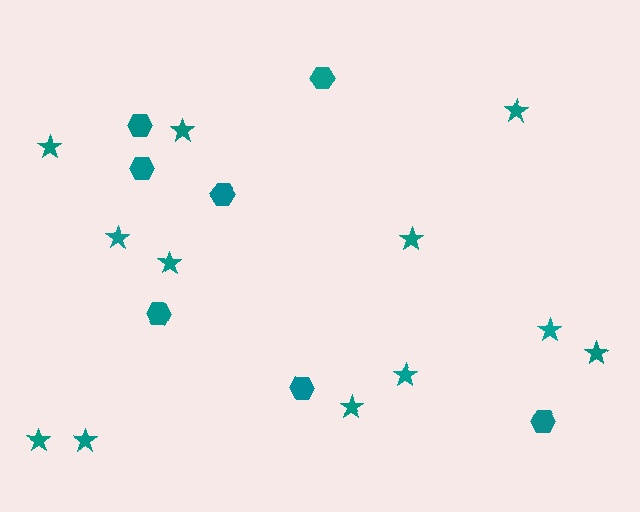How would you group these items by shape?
There are 2 groups: one group of stars (12) and one group of hexagons (7).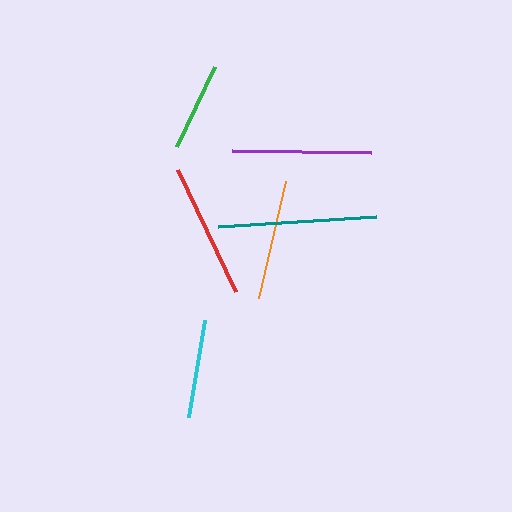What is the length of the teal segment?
The teal segment is approximately 158 pixels long.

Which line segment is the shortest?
The green line is the shortest at approximately 89 pixels.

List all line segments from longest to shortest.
From longest to shortest: teal, purple, red, orange, cyan, green.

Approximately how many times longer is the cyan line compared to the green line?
The cyan line is approximately 1.1 times the length of the green line.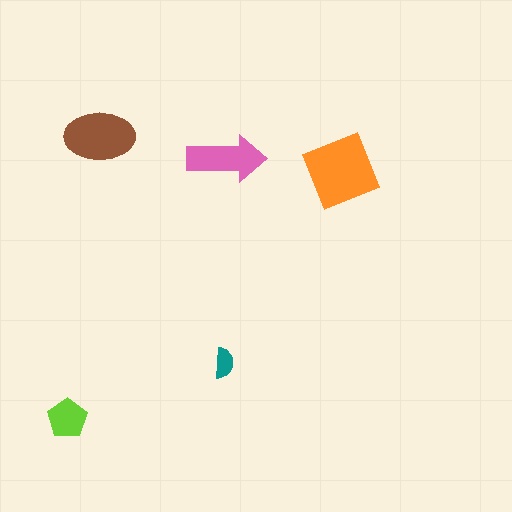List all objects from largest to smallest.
The orange diamond, the brown ellipse, the pink arrow, the lime pentagon, the teal semicircle.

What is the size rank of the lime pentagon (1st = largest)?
4th.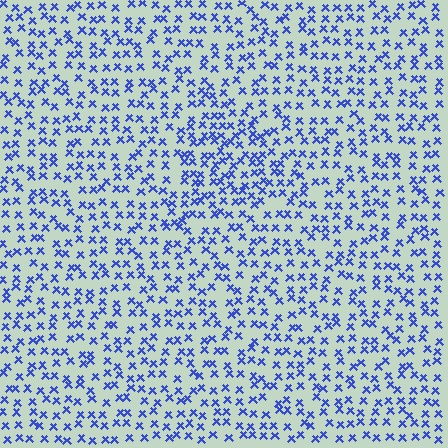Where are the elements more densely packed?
The elements are more densely packed inside the triangle boundary.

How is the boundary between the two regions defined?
The boundary is defined by a change in element density (approximately 1.5x ratio). All elements are the same color, size, and shape.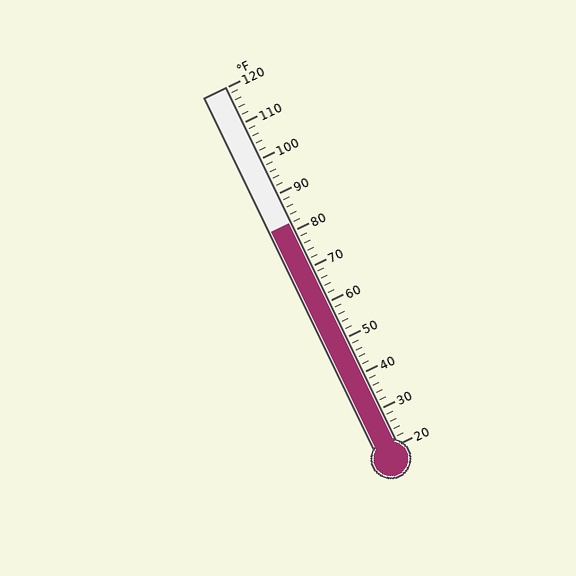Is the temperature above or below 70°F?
The temperature is above 70°F.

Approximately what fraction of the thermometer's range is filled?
The thermometer is filled to approximately 60% of its range.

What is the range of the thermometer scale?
The thermometer scale ranges from 20°F to 120°F.